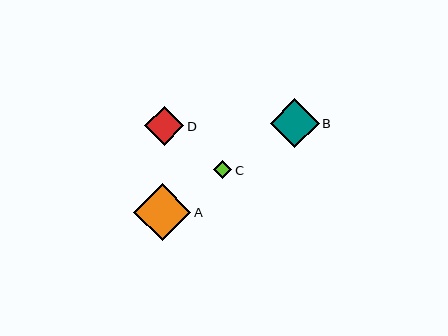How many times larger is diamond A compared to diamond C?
Diamond A is approximately 3.2 times the size of diamond C.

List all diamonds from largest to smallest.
From largest to smallest: A, B, D, C.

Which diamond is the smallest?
Diamond C is the smallest with a size of approximately 18 pixels.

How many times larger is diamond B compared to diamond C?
Diamond B is approximately 2.8 times the size of diamond C.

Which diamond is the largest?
Diamond A is the largest with a size of approximately 57 pixels.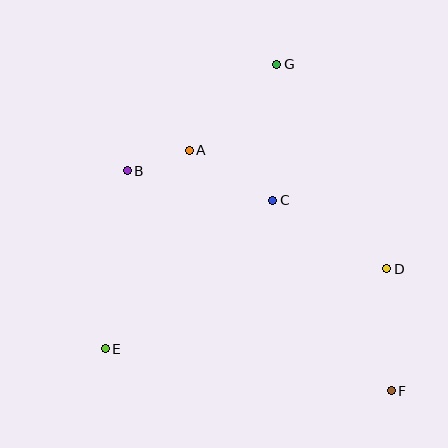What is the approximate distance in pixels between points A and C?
The distance between A and C is approximately 97 pixels.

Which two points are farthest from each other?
Points F and G are farthest from each other.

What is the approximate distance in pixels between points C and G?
The distance between C and G is approximately 136 pixels.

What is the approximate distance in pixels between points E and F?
The distance between E and F is approximately 289 pixels.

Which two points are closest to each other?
Points A and B are closest to each other.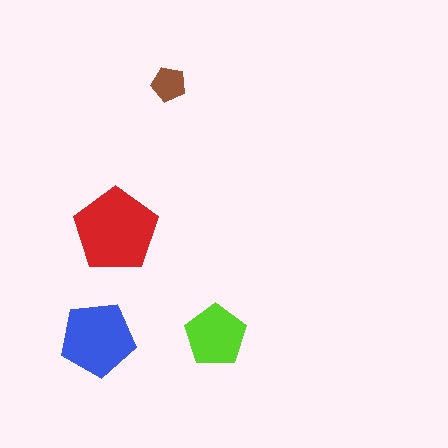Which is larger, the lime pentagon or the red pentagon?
The red one.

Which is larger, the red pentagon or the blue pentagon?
The red one.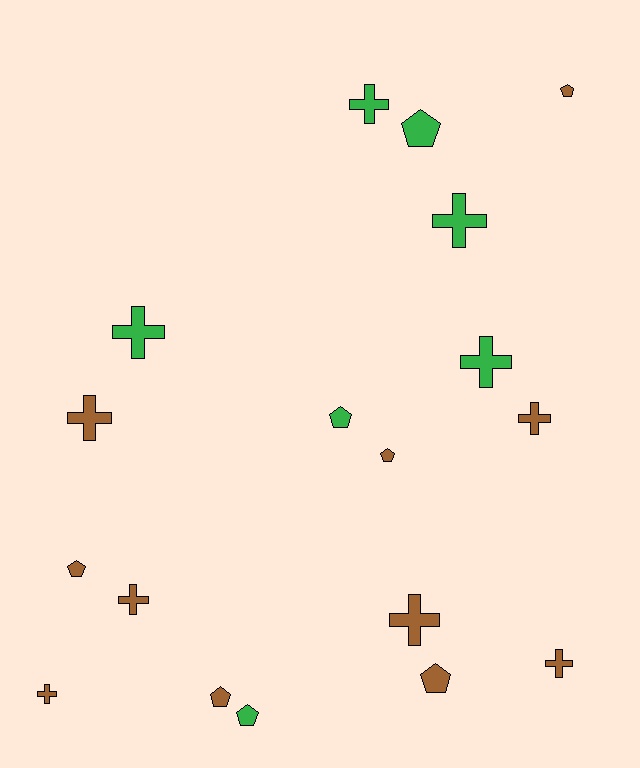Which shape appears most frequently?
Cross, with 10 objects.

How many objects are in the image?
There are 18 objects.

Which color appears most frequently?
Brown, with 11 objects.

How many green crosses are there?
There are 4 green crosses.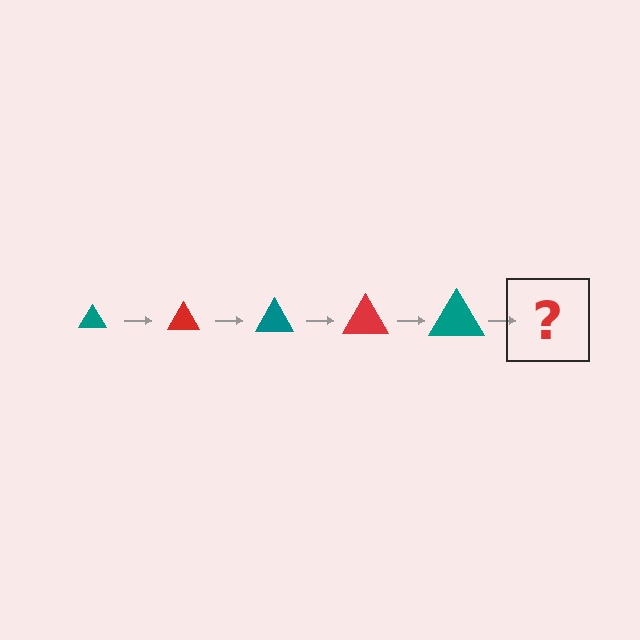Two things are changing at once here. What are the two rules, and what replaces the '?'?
The two rules are that the triangle grows larger each step and the color cycles through teal and red. The '?' should be a red triangle, larger than the previous one.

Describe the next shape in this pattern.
It should be a red triangle, larger than the previous one.